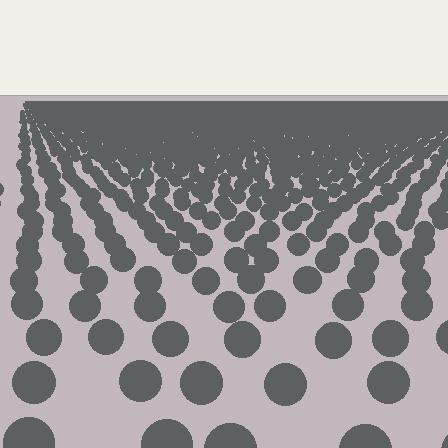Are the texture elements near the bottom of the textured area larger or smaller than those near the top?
Larger. Near the bottom, elements are closer to the viewer and appear at a bigger on-screen size.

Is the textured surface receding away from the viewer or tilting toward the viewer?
The surface is receding away from the viewer. Texture elements get smaller and denser toward the top.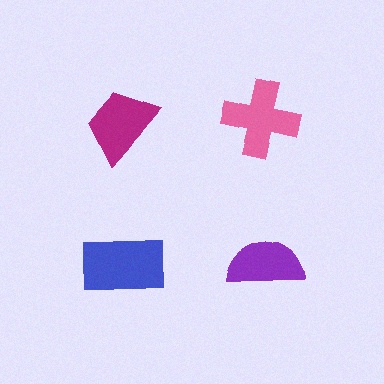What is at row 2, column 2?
A purple semicircle.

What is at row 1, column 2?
A pink cross.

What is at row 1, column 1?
A magenta trapezoid.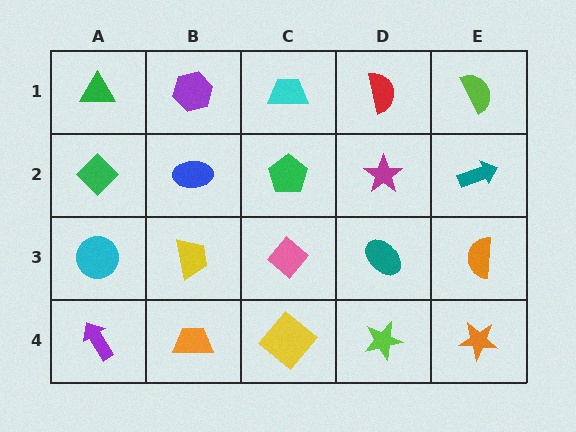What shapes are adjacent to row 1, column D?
A magenta star (row 2, column D), a cyan trapezoid (row 1, column C), a lime semicircle (row 1, column E).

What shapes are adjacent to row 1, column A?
A green diamond (row 2, column A), a purple hexagon (row 1, column B).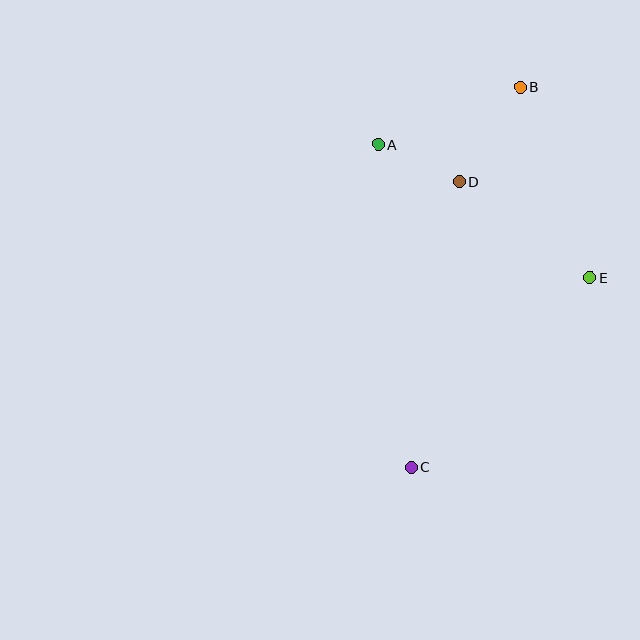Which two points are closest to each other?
Points A and D are closest to each other.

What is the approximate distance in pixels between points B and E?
The distance between B and E is approximately 203 pixels.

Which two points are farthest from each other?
Points B and C are farthest from each other.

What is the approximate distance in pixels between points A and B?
The distance between A and B is approximately 153 pixels.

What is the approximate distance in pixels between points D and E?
The distance between D and E is approximately 162 pixels.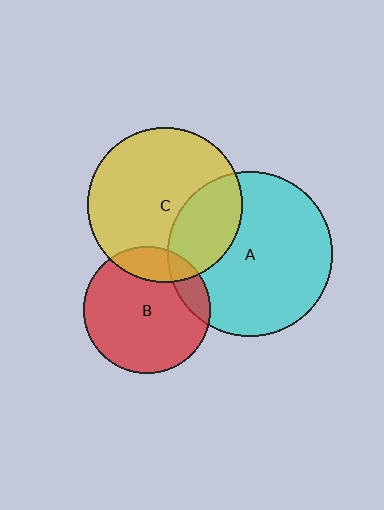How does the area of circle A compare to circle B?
Approximately 1.7 times.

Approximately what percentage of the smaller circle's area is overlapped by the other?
Approximately 30%.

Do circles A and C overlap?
Yes.